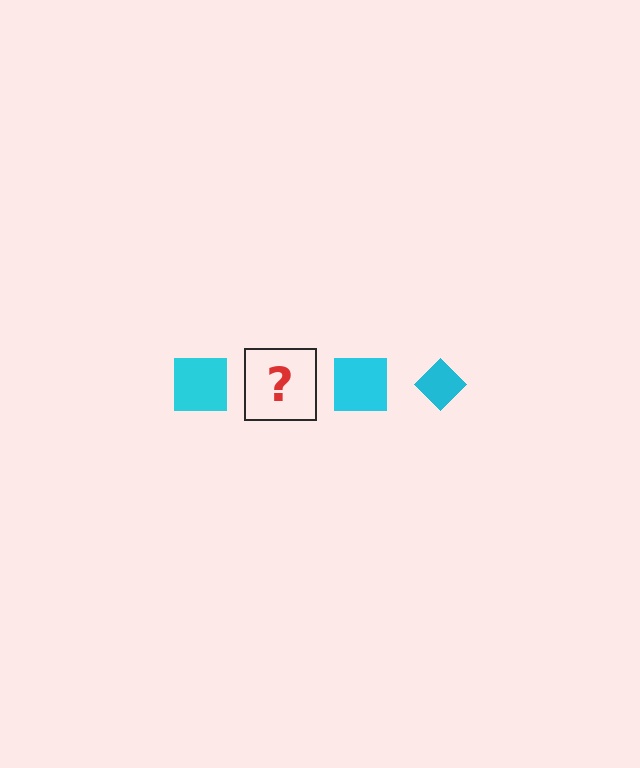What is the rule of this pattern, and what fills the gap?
The rule is that the pattern cycles through square, diamond shapes in cyan. The gap should be filled with a cyan diamond.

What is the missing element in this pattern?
The missing element is a cyan diamond.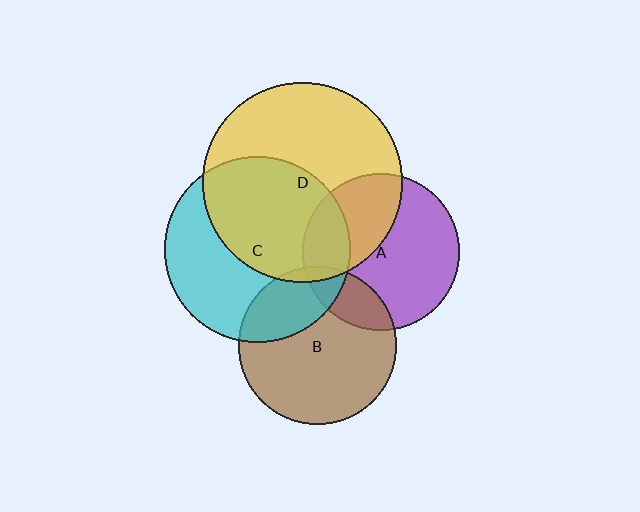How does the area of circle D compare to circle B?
Approximately 1.6 times.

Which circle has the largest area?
Circle D (yellow).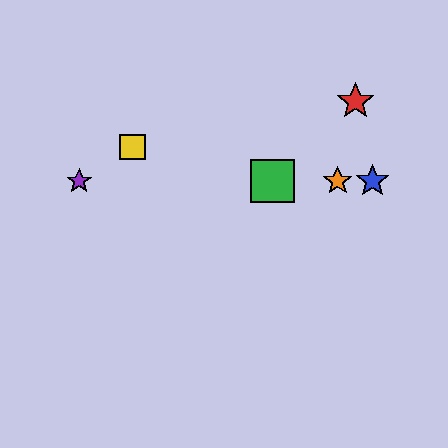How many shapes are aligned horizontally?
4 shapes (the blue star, the green square, the purple star, the orange star) are aligned horizontally.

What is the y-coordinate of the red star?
The red star is at y≈102.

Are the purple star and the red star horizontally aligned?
No, the purple star is at y≈181 and the red star is at y≈102.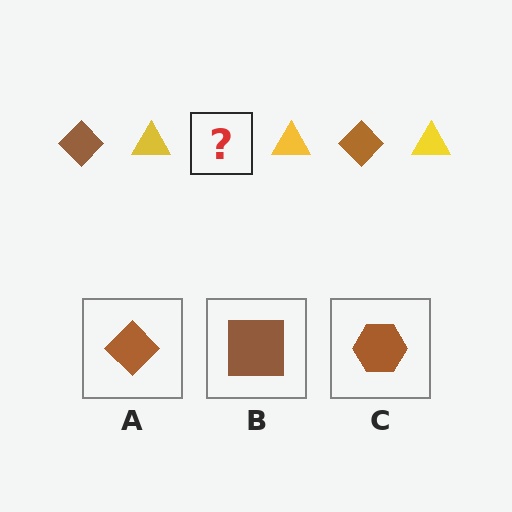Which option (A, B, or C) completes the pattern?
A.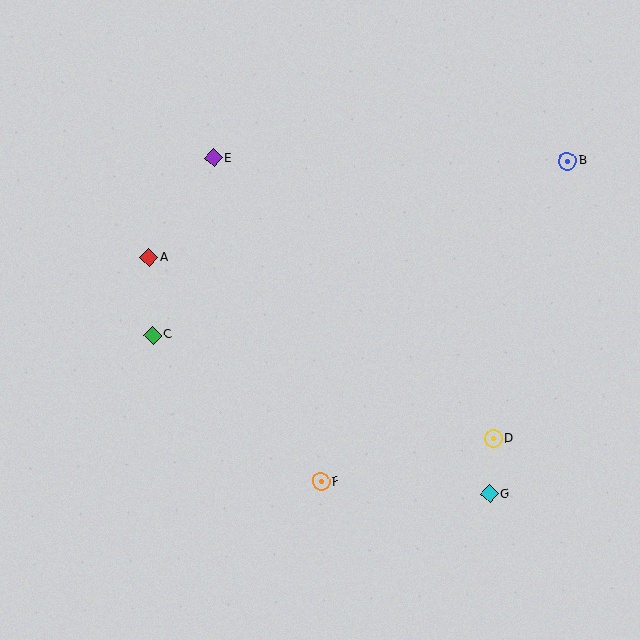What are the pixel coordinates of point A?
Point A is at (149, 258).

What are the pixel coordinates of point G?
Point G is at (489, 494).